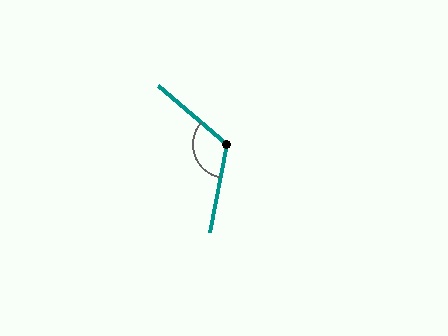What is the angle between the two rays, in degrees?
Approximately 119 degrees.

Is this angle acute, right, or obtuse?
It is obtuse.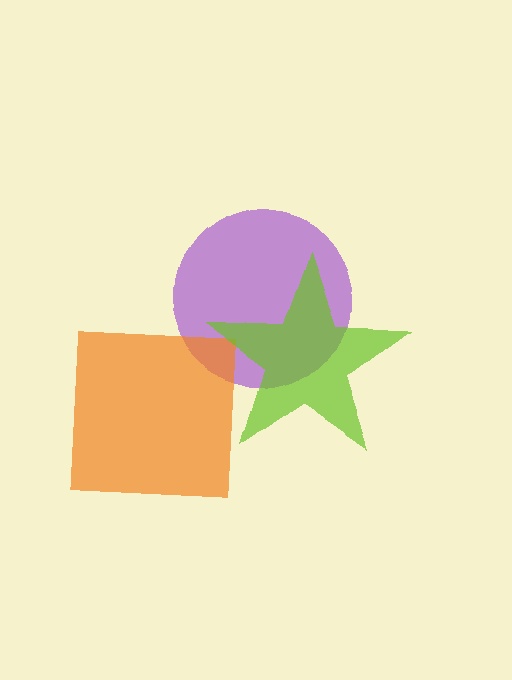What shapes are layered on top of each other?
The layered shapes are: a purple circle, an orange square, a lime star.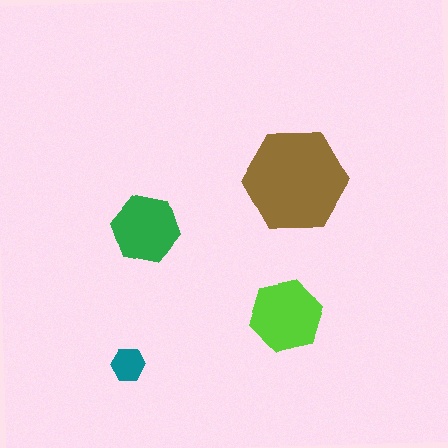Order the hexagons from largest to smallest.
the brown one, the lime one, the green one, the teal one.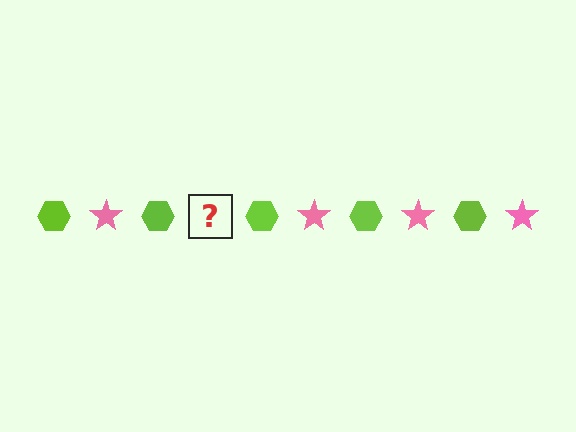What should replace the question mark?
The question mark should be replaced with a pink star.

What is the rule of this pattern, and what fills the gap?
The rule is that the pattern alternates between lime hexagon and pink star. The gap should be filled with a pink star.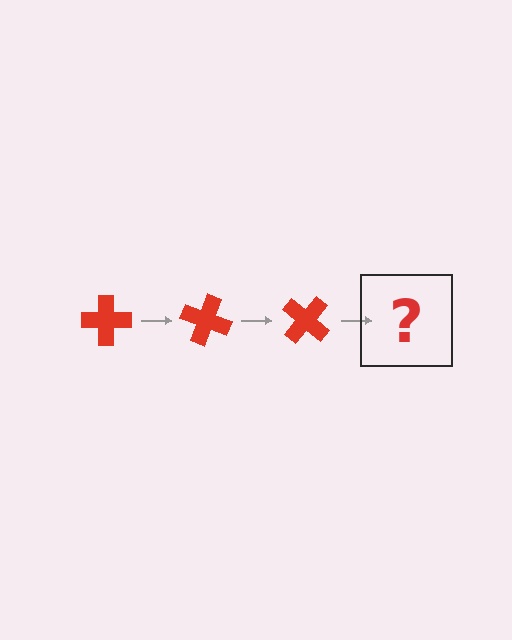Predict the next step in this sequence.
The next step is a red cross rotated 60 degrees.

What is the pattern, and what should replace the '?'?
The pattern is that the cross rotates 20 degrees each step. The '?' should be a red cross rotated 60 degrees.